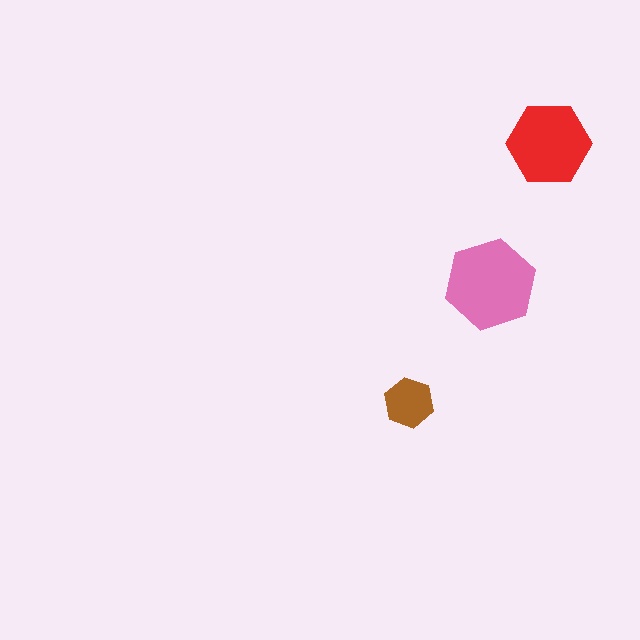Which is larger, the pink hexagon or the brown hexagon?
The pink one.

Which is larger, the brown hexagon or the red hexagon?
The red one.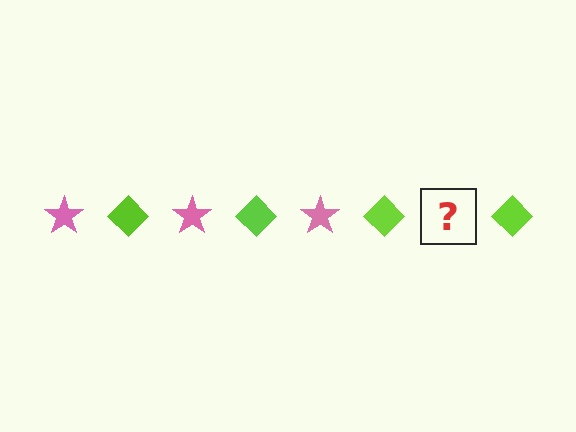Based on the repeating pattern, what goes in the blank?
The blank should be a pink star.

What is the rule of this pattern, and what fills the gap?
The rule is that the pattern alternates between pink star and lime diamond. The gap should be filled with a pink star.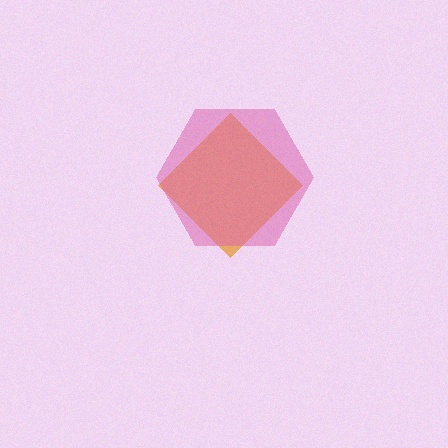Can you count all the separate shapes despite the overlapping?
Yes, there are 2 separate shapes.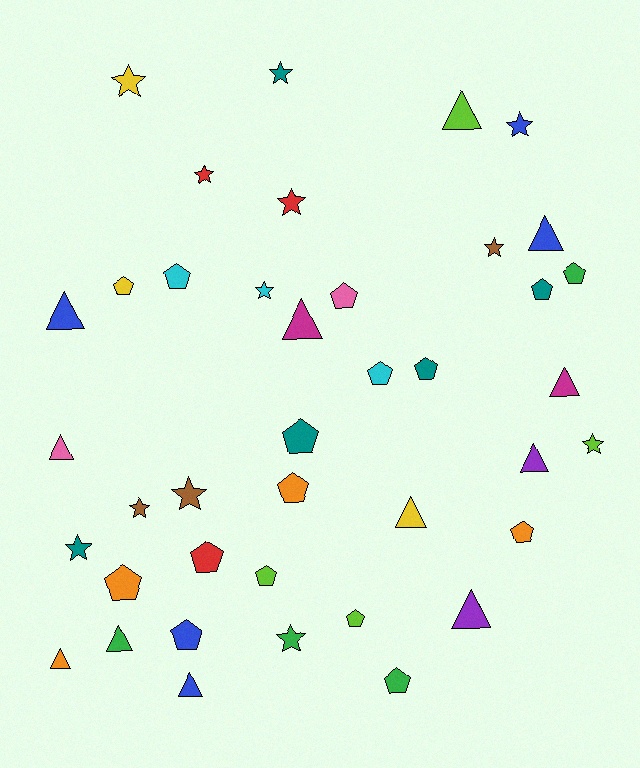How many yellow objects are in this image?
There are 3 yellow objects.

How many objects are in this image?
There are 40 objects.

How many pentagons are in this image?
There are 16 pentagons.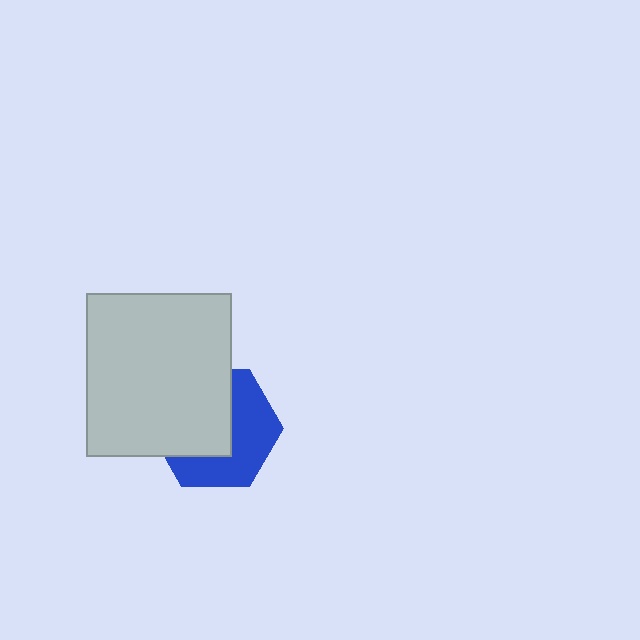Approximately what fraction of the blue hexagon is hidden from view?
Roughly 51% of the blue hexagon is hidden behind the light gray rectangle.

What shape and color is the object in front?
The object in front is a light gray rectangle.